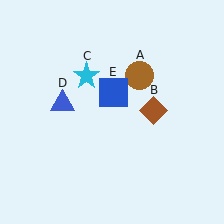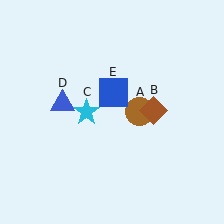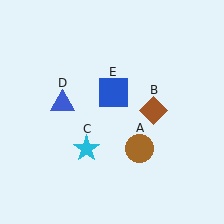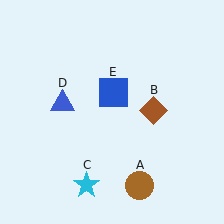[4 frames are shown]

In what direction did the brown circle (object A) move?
The brown circle (object A) moved down.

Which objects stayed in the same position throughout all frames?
Brown diamond (object B) and blue triangle (object D) and blue square (object E) remained stationary.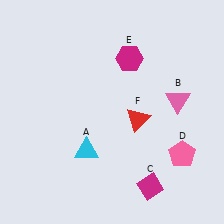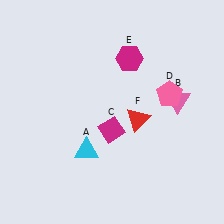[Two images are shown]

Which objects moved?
The objects that moved are: the magenta diamond (C), the pink pentagon (D).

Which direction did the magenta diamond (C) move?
The magenta diamond (C) moved up.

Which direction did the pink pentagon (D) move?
The pink pentagon (D) moved up.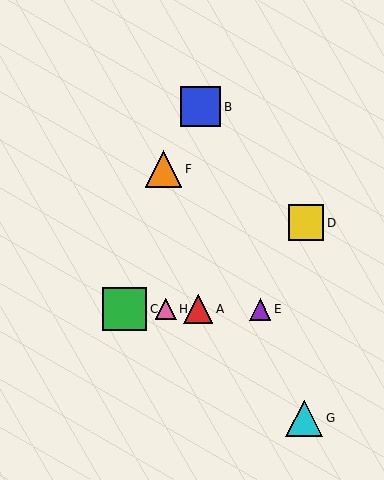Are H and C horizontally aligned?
Yes, both are at y≈309.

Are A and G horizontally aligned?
No, A is at y≈309 and G is at y≈419.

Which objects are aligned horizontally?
Objects A, C, E, H are aligned horizontally.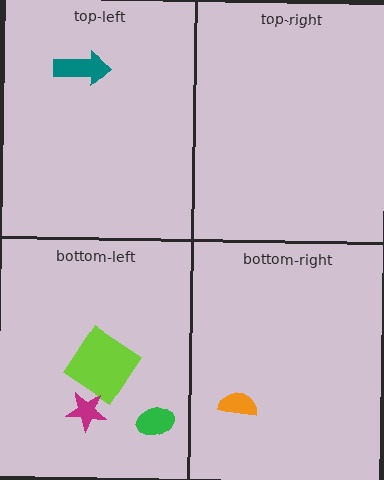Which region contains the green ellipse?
The bottom-left region.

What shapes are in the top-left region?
The teal arrow.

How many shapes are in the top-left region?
1.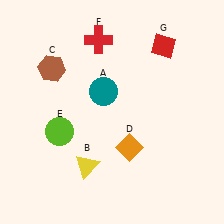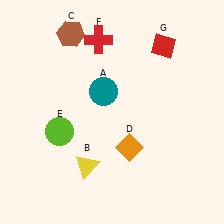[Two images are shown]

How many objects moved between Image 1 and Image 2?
1 object moved between the two images.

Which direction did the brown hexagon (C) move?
The brown hexagon (C) moved up.